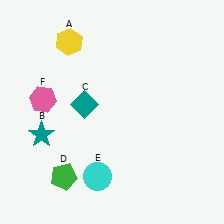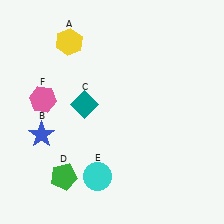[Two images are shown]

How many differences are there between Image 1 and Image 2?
There is 1 difference between the two images.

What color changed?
The star (B) changed from teal in Image 1 to blue in Image 2.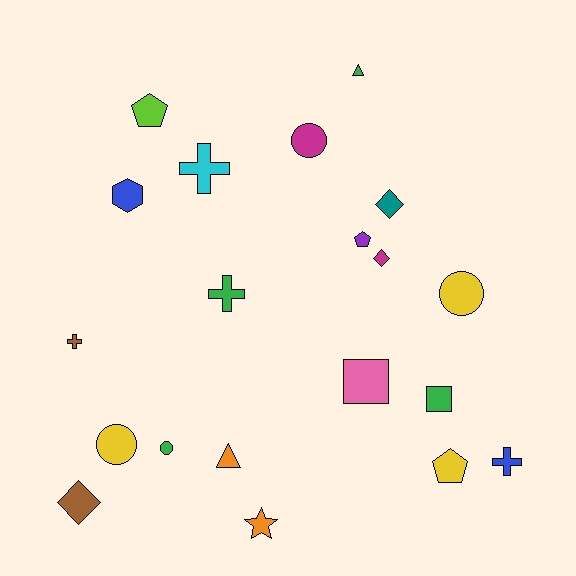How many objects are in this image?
There are 20 objects.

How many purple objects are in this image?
There is 1 purple object.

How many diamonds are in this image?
There are 3 diamonds.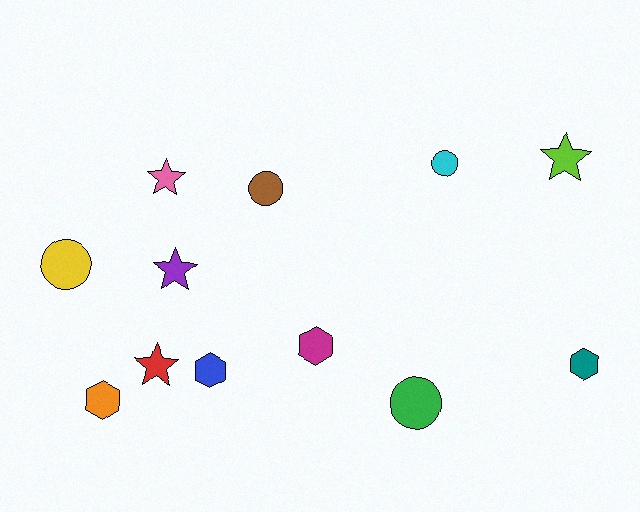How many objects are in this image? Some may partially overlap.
There are 12 objects.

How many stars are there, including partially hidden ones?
There are 4 stars.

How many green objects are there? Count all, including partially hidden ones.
There is 1 green object.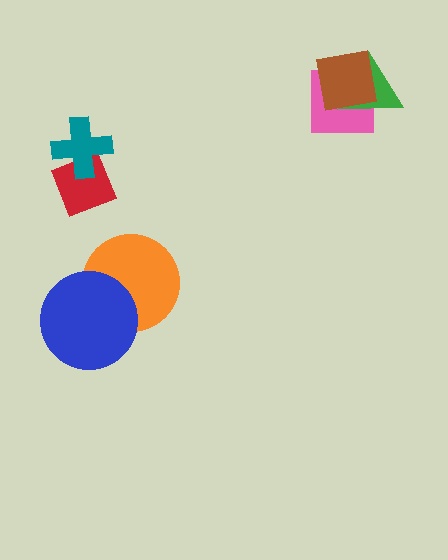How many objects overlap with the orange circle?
1 object overlaps with the orange circle.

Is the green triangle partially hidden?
Yes, it is partially covered by another shape.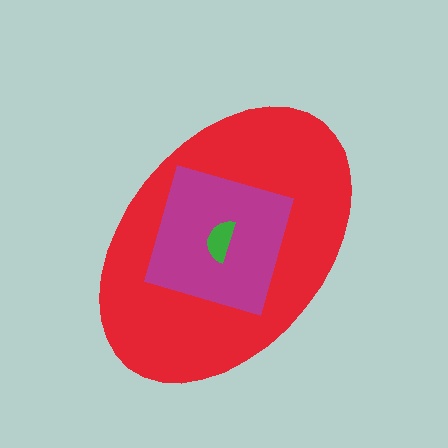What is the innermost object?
The green semicircle.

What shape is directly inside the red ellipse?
The magenta diamond.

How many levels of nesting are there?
3.